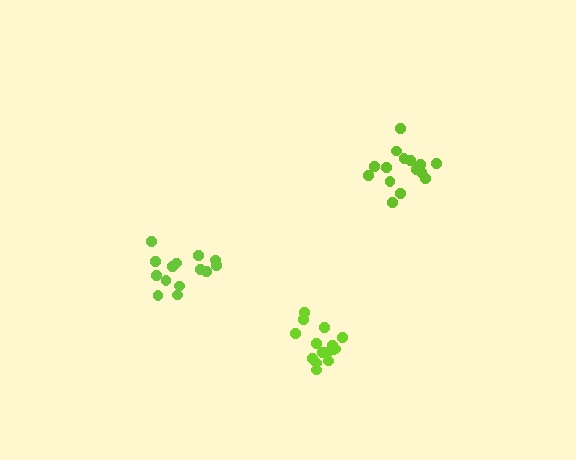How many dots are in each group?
Group 1: 14 dots, Group 2: 15 dots, Group 3: 15 dots (44 total).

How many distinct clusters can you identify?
There are 3 distinct clusters.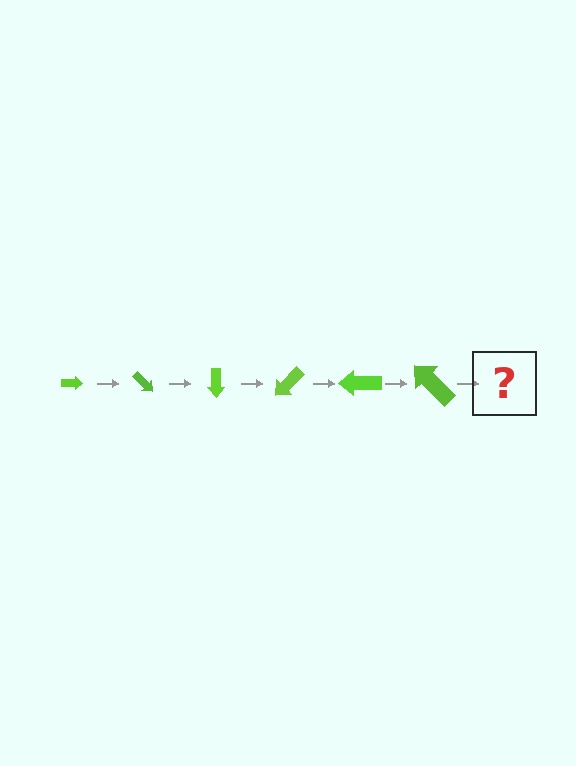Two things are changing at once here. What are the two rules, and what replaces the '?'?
The two rules are that the arrow grows larger each step and it rotates 45 degrees each step. The '?' should be an arrow, larger than the previous one and rotated 270 degrees from the start.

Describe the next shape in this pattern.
It should be an arrow, larger than the previous one and rotated 270 degrees from the start.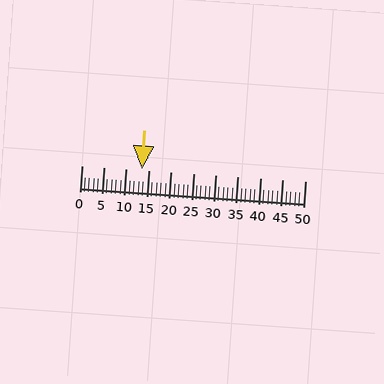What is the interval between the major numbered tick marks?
The major tick marks are spaced 5 units apart.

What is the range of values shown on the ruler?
The ruler shows values from 0 to 50.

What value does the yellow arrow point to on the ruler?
The yellow arrow points to approximately 14.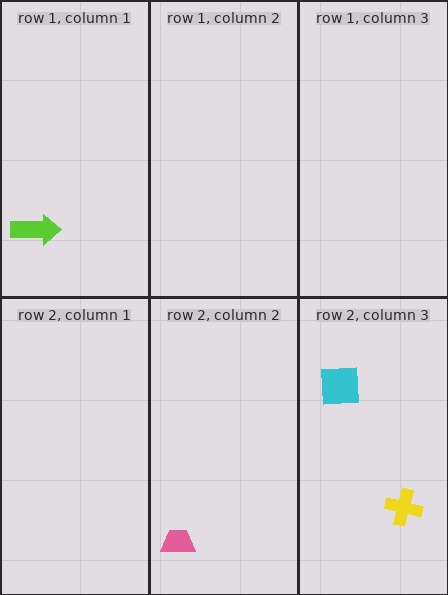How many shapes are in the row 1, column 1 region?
1.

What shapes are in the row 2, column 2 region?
The pink trapezoid.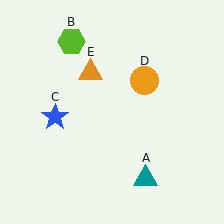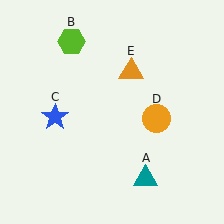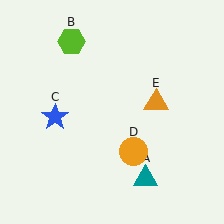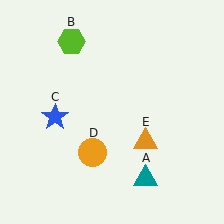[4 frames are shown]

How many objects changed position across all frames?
2 objects changed position: orange circle (object D), orange triangle (object E).